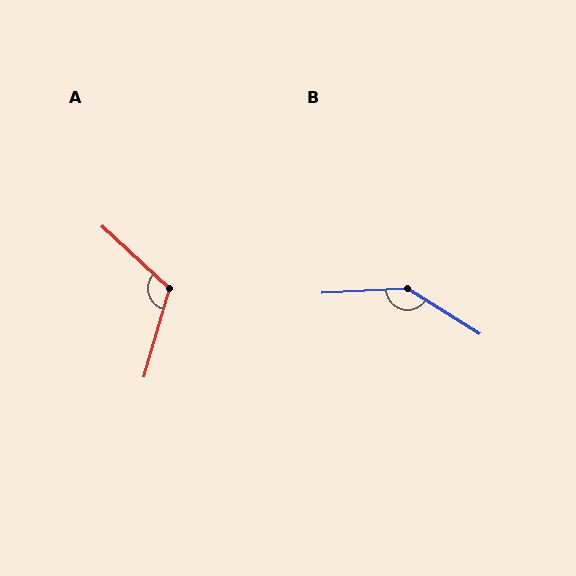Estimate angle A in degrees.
Approximately 116 degrees.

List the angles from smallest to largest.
A (116°), B (145°).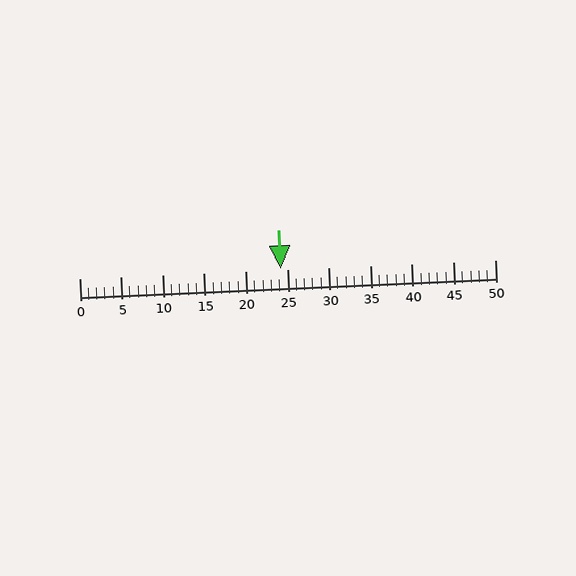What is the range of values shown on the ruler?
The ruler shows values from 0 to 50.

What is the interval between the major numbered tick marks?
The major tick marks are spaced 5 units apart.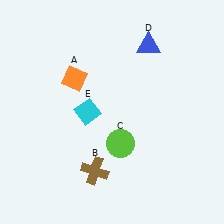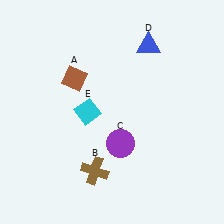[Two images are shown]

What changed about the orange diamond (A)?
In Image 1, A is orange. In Image 2, it changed to brown.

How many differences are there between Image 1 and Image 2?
There are 2 differences between the two images.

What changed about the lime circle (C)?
In Image 1, C is lime. In Image 2, it changed to purple.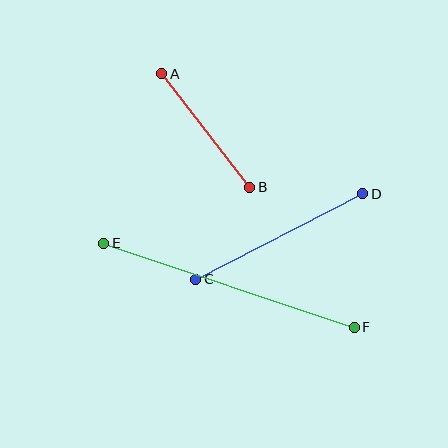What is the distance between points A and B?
The distance is approximately 144 pixels.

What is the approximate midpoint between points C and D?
The midpoint is at approximately (279, 237) pixels.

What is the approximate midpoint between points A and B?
The midpoint is at approximately (206, 130) pixels.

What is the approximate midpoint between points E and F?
The midpoint is at approximately (229, 285) pixels.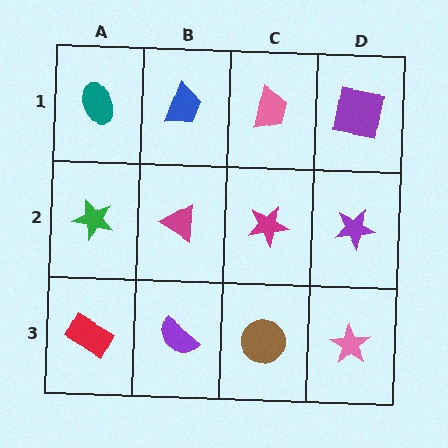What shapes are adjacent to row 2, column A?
A teal ellipse (row 1, column A), a red rectangle (row 3, column A), a magenta triangle (row 2, column B).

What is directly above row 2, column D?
A purple square.